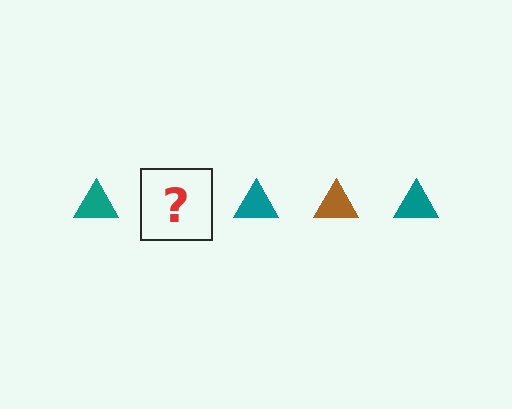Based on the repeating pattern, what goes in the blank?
The blank should be a brown triangle.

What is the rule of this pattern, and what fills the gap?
The rule is that the pattern cycles through teal, brown triangles. The gap should be filled with a brown triangle.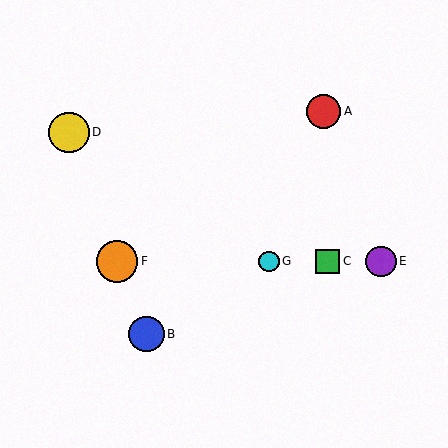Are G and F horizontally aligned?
Yes, both are at y≈261.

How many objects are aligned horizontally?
4 objects (C, E, F, G) are aligned horizontally.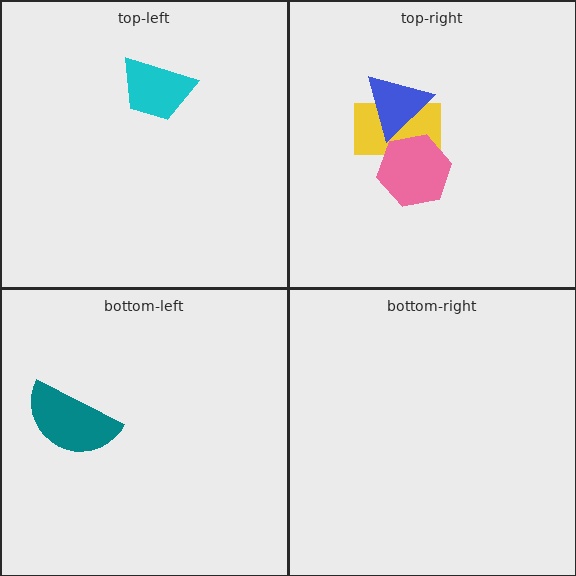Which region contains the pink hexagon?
The top-right region.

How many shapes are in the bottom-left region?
1.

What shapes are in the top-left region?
The cyan trapezoid.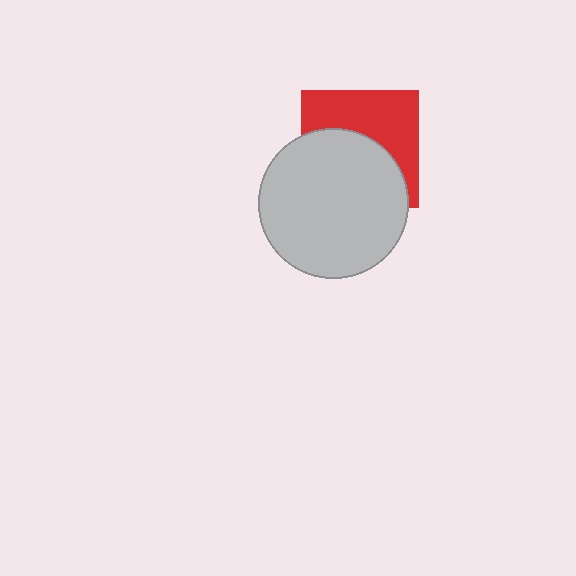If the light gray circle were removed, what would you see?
You would see the complete red square.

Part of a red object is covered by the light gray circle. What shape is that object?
It is a square.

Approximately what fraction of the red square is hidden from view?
Roughly 52% of the red square is hidden behind the light gray circle.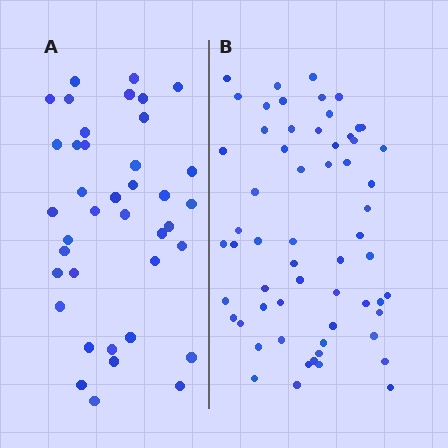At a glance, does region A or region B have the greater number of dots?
Region B (the right region) has more dots.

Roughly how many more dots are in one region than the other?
Region B has approximately 20 more dots than region A.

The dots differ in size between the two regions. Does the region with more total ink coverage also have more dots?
No. Region A has more total ink coverage because its dots are larger, but region B actually contains more individual dots. Total area can be misleading — the number of items is what matters here.